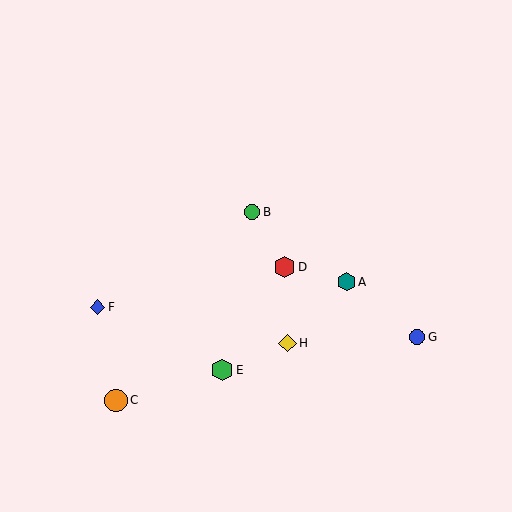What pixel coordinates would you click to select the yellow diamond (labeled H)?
Click at (287, 343) to select the yellow diamond H.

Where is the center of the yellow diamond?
The center of the yellow diamond is at (287, 343).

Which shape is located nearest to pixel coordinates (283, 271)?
The red hexagon (labeled D) at (284, 267) is nearest to that location.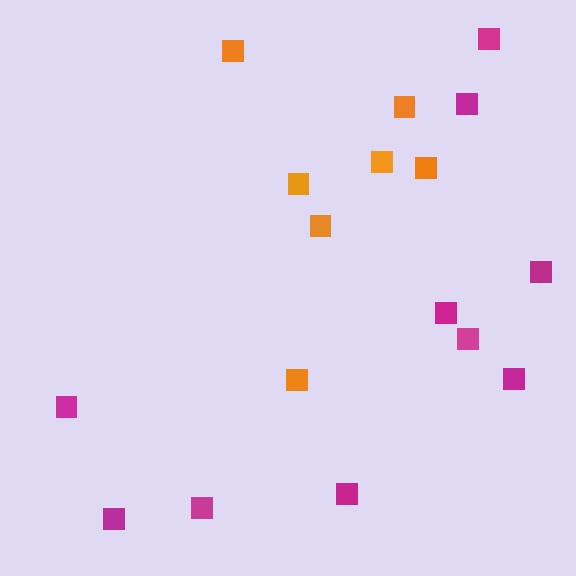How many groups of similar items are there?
There are 2 groups: one group of magenta squares (10) and one group of orange squares (7).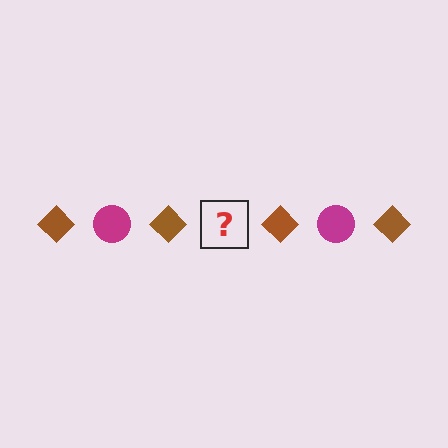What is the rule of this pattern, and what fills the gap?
The rule is that the pattern alternates between brown diamond and magenta circle. The gap should be filled with a magenta circle.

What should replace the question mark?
The question mark should be replaced with a magenta circle.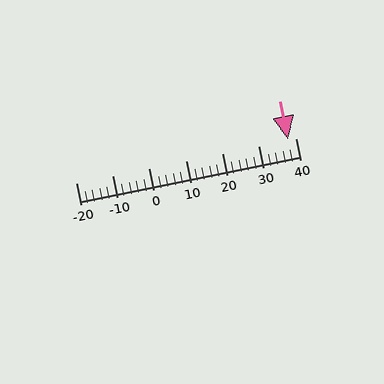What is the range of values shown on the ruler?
The ruler shows values from -20 to 40.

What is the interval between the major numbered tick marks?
The major tick marks are spaced 10 units apart.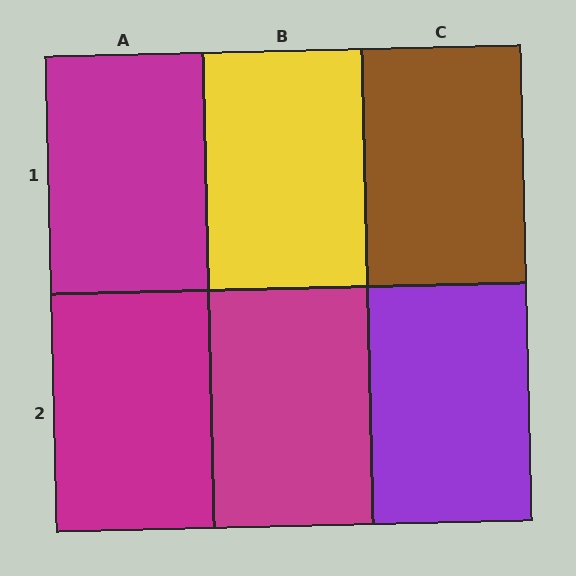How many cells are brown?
1 cell is brown.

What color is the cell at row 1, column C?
Brown.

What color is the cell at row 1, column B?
Yellow.